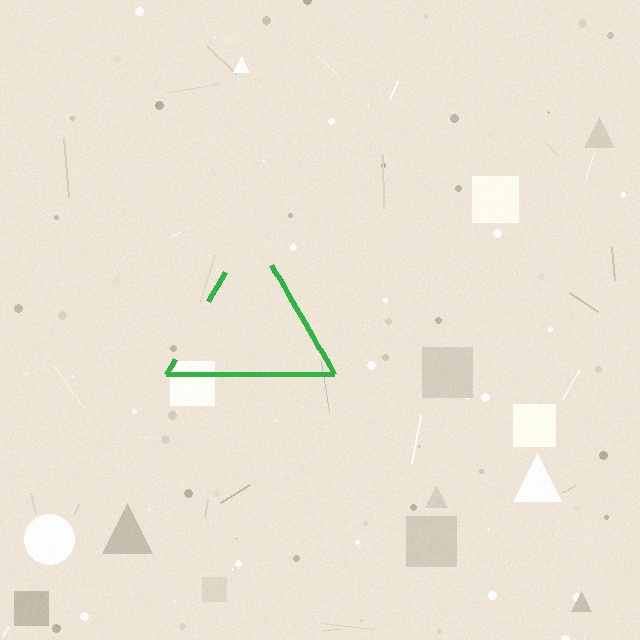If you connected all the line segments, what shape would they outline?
They would outline a triangle.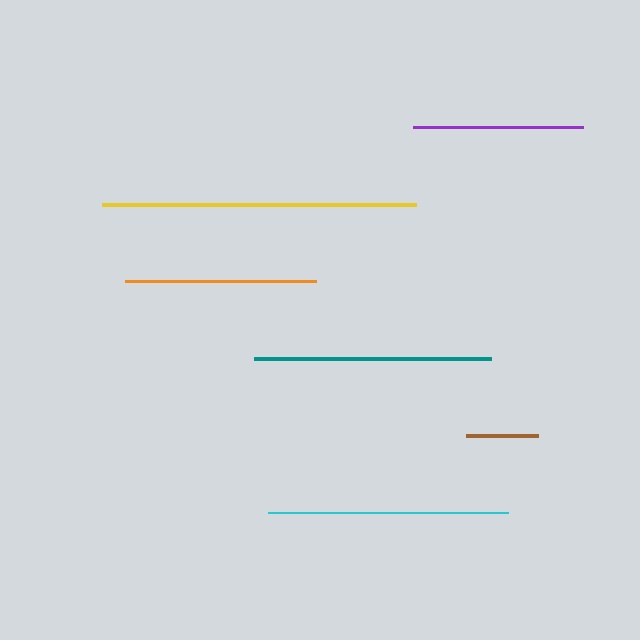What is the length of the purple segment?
The purple segment is approximately 170 pixels long.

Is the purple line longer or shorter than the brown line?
The purple line is longer than the brown line.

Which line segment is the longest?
The yellow line is the longest at approximately 314 pixels.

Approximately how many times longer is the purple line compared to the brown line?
The purple line is approximately 2.4 times the length of the brown line.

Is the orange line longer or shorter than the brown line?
The orange line is longer than the brown line.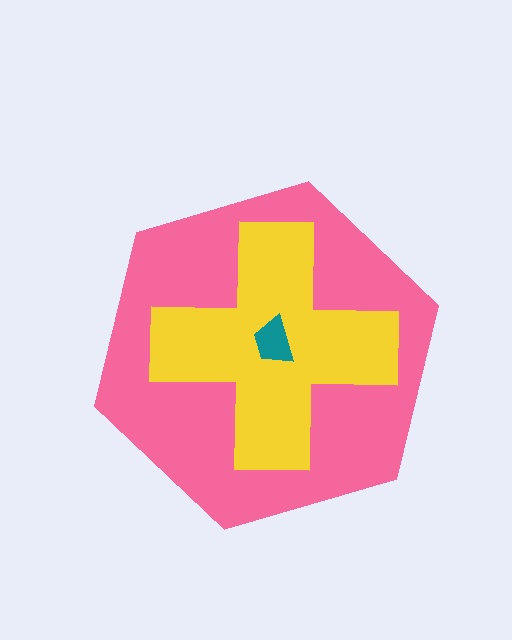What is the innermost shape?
The teal trapezoid.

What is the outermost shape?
The pink hexagon.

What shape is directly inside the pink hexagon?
The yellow cross.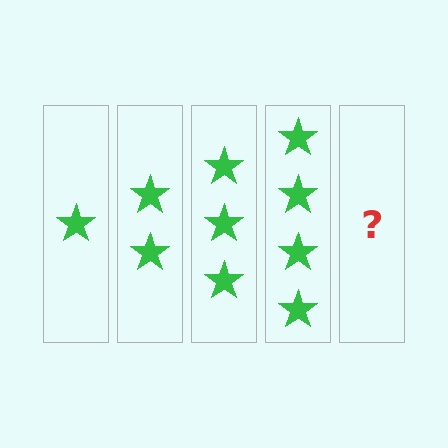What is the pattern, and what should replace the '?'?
The pattern is that each step adds one more star. The '?' should be 5 stars.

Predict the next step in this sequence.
The next step is 5 stars.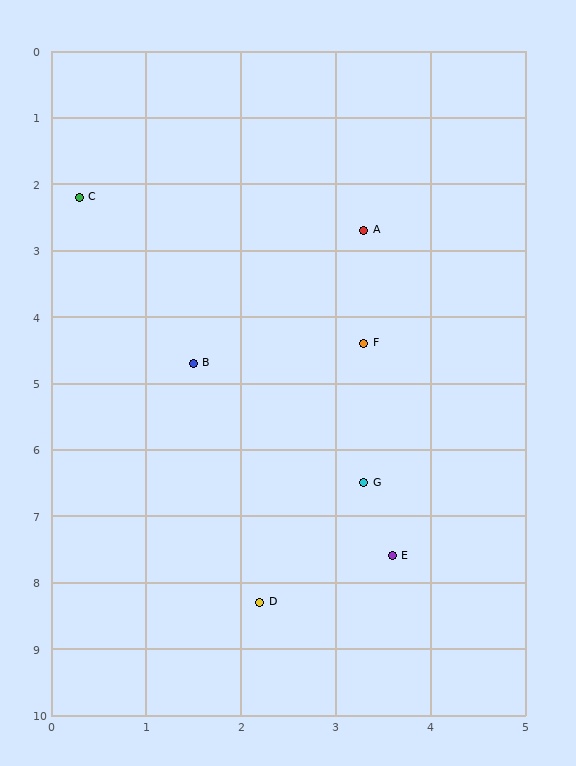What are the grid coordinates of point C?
Point C is at approximately (0.3, 2.2).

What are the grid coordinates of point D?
Point D is at approximately (2.2, 8.3).